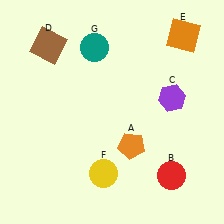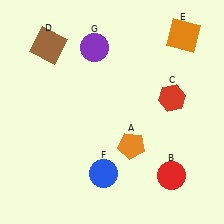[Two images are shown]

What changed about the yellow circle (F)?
In Image 1, F is yellow. In Image 2, it changed to blue.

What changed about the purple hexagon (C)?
In Image 1, C is purple. In Image 2, it changed to red.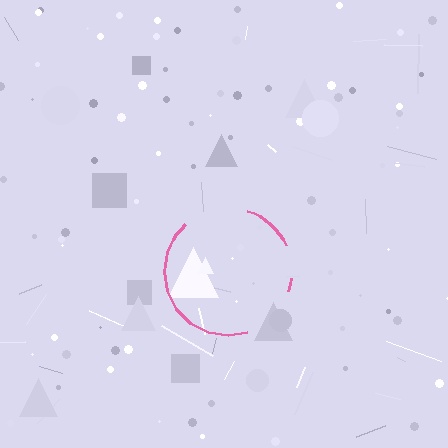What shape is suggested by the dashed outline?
The dashed outline suggests a circle.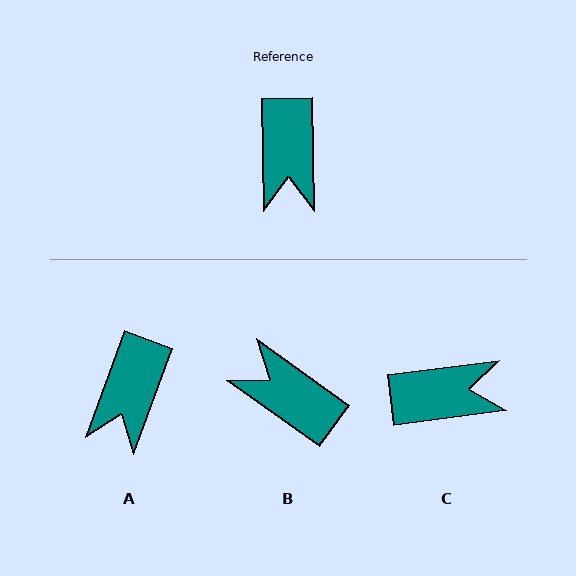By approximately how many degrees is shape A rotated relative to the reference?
Approximately 21 degrees clockwise.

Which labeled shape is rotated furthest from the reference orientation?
B, about 126 degrees away.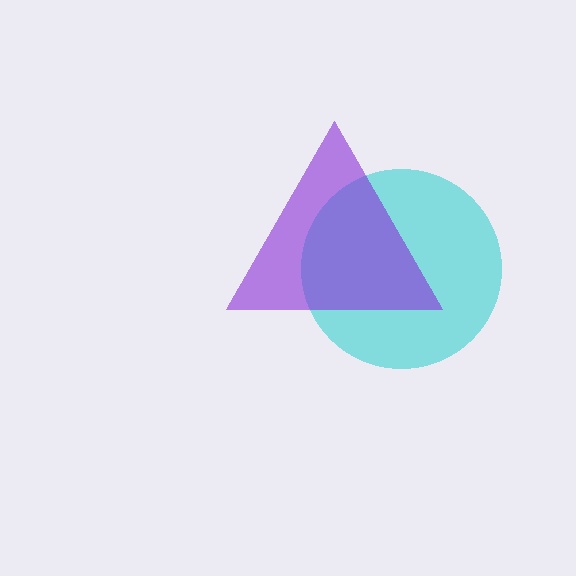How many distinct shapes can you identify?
There are 2 distinct shapes: a cyan circle, a purple triangle.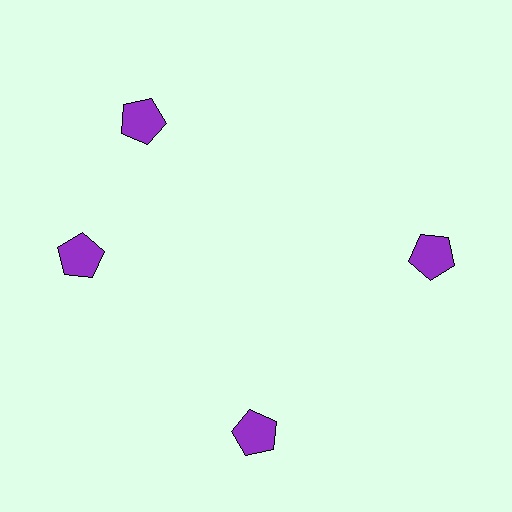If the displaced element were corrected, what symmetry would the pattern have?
It would have 4-fold rotational symmetry — the pattern would map onto itself every 90 degrees.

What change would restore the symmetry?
The symmetry would be restored by rotating it back into even spacing with its neighbors so that all 4 pentagons sit at equal angles and equal distance from the center.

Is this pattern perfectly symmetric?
No. The 4 purple pentagons are arranged in a ring, but one element near the 12 o'clock position is rotated out of alignment along the ring, breaking the 4-fold rotational symmetry.